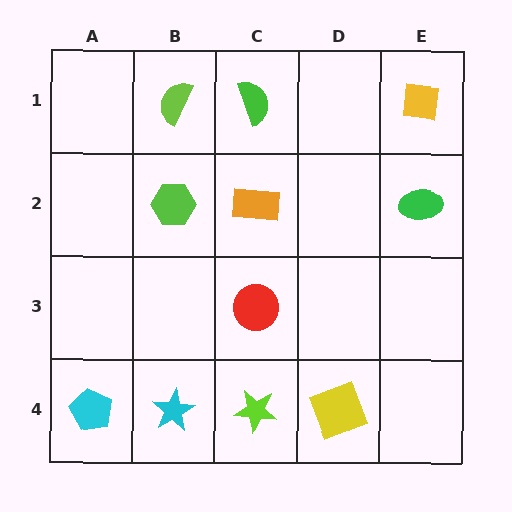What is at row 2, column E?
A green ellipse.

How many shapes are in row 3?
1 shape.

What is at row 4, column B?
A cyan star.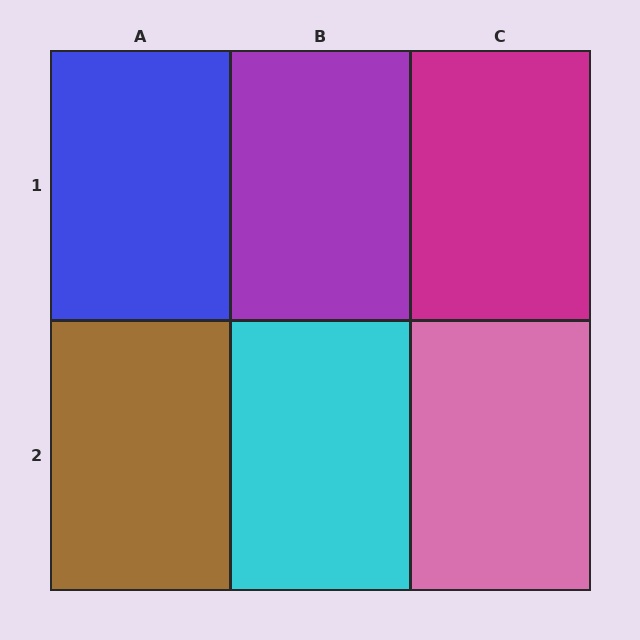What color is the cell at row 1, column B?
Purple.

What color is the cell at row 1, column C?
Magenta.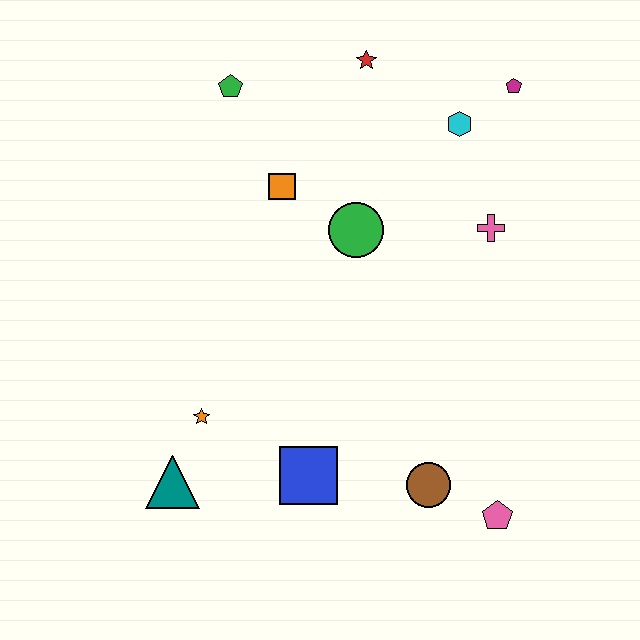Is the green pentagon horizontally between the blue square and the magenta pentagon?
No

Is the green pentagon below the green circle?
No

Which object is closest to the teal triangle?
The orange star is closest to the teal triangle.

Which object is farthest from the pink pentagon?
The green pentagon is farthest from the pink pentagon.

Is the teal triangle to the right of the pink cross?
No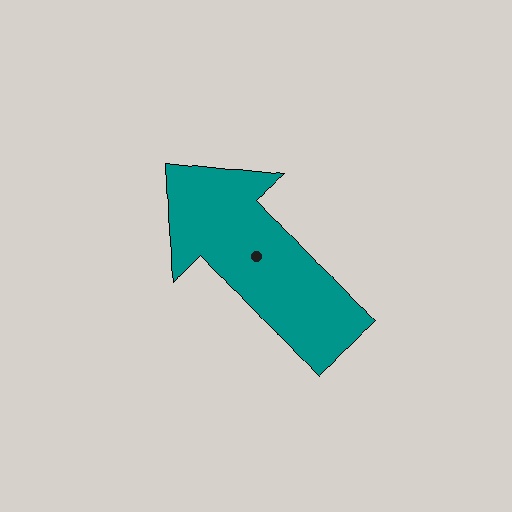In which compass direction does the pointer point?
Northwest.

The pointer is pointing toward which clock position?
Roughly 11 o'clock.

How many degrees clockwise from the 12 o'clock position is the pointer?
Approximately 317 degrees.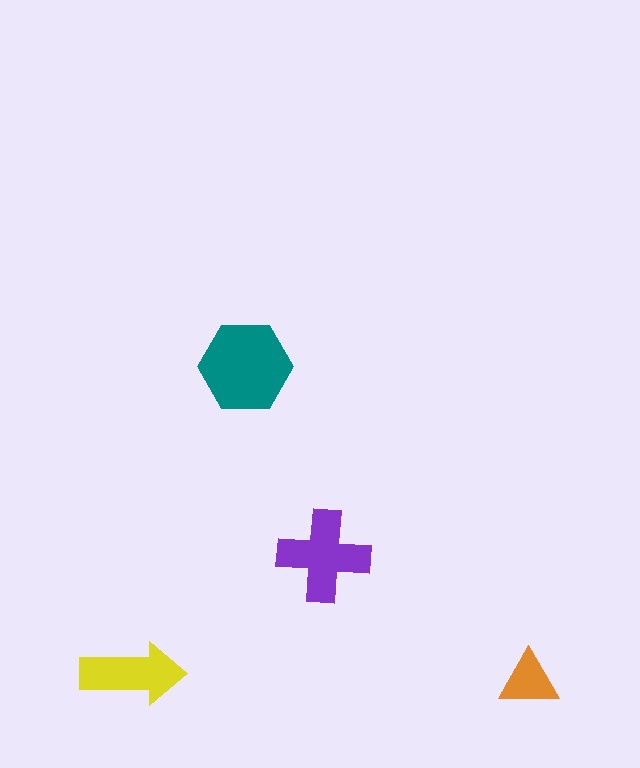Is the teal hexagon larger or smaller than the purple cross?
Larger.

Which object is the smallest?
The orange triangle.